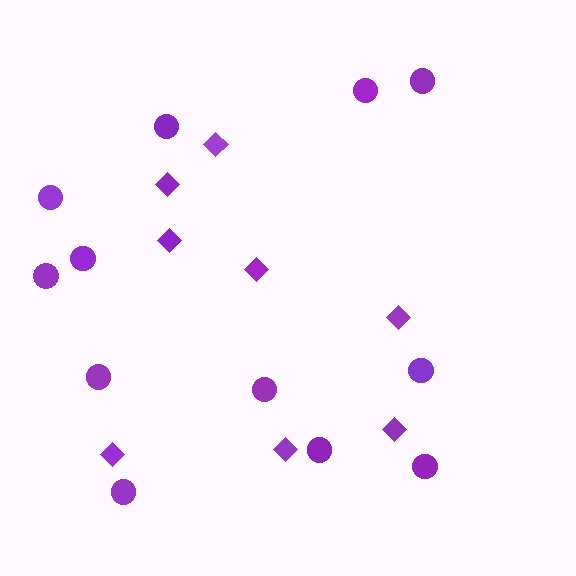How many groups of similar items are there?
There are 2 groups: one group of circles (12) and one group of diamonds (8).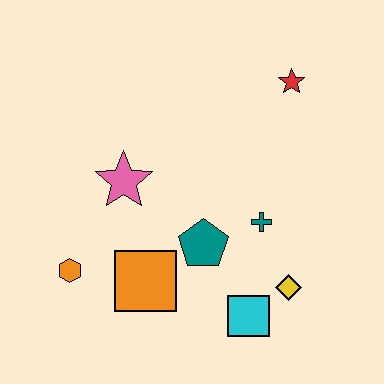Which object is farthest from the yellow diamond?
The orange hexagon is farthest from the yellow diamond.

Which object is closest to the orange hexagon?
The orange square is closest to the orange hexagon.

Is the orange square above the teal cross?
No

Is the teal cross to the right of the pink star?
Yes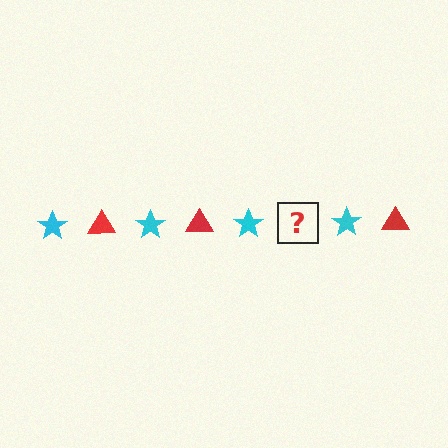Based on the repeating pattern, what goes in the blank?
The blank should be a red triangle.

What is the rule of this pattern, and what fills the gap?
The rule is that the pattern alternates between cyan star and red triangle. The gap should be filled with a red triangle.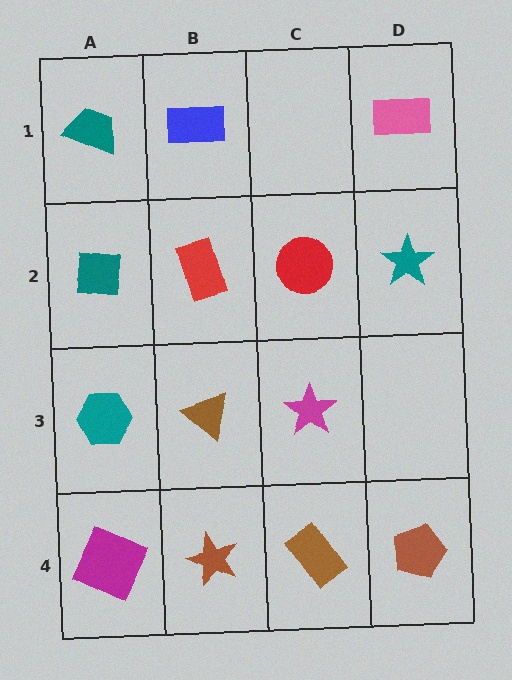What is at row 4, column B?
A brown star.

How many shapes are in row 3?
3 shapes.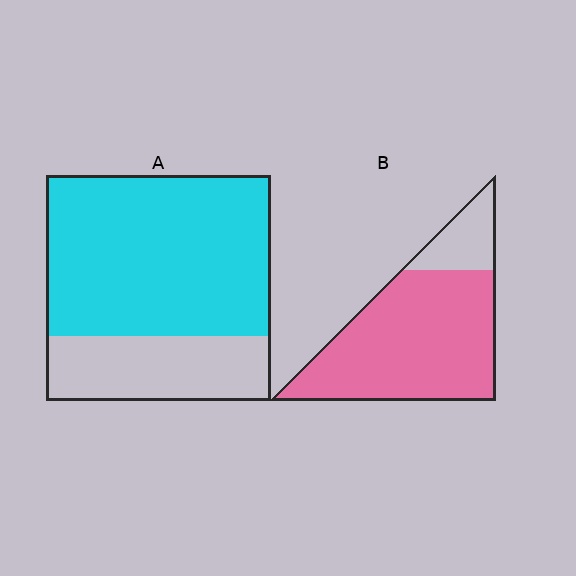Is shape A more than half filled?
Yes.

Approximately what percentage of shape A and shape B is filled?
A is approximately 70% and B is approximately 80%.